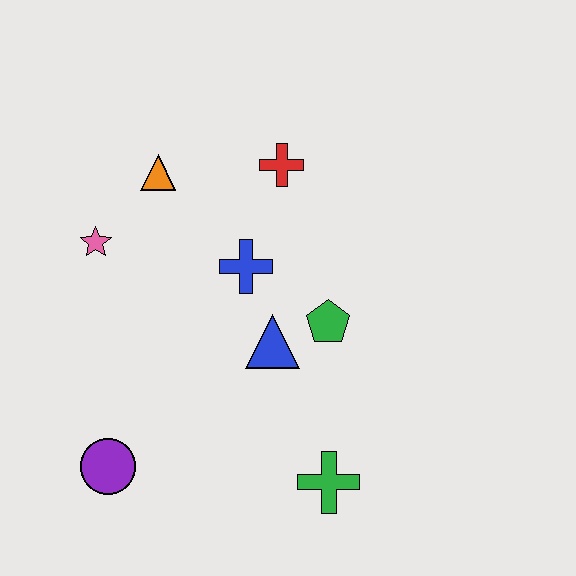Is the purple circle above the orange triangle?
No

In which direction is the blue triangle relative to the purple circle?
The blue triangle is to the right of the purple circle.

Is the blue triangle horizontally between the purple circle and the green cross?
Yes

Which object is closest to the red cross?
The blue cross is closest to the red cross.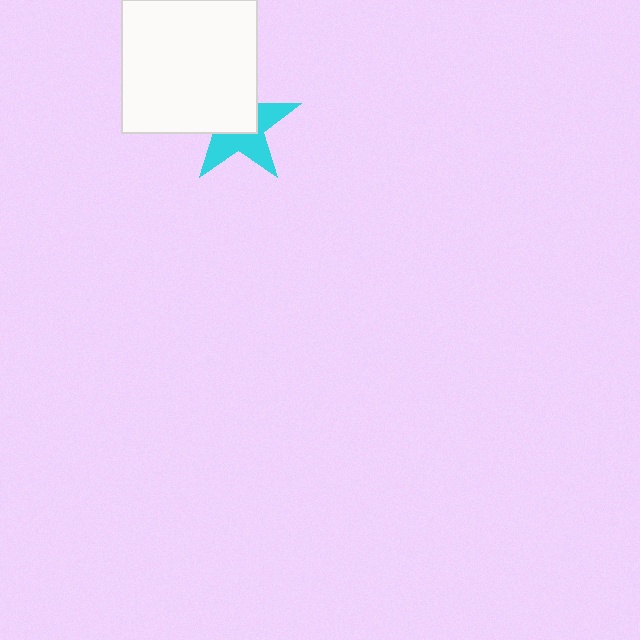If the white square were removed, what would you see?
You would see the complete cyan star.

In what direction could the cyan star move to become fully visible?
The cyan star could move toward the lower-right. That would shift it out from behind the white square entirely.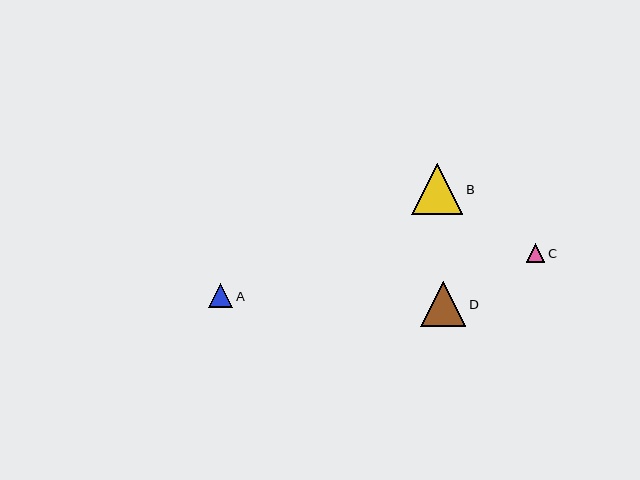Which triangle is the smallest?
Triangle C is the smallest with a size of approximately 19 pixels.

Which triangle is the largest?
Triangle B is the largest with a size of approximately 51 pixels.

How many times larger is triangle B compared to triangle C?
Triangle B is approximately 2.7 times the size of triangle C.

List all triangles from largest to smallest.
From largest to smallest: B, D, A, C.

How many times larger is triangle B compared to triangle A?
Triangle B is approximately 2.1 times the size of triangle A.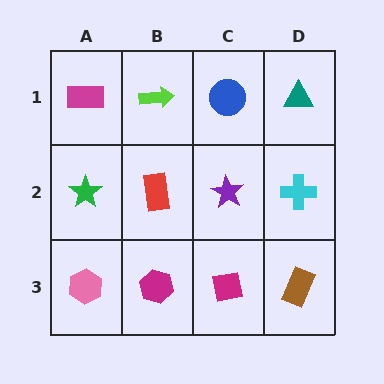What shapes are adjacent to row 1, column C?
A purple star (row 2, column C), a lime arrow (row 1, column B), a teal triangle (row 1, column D).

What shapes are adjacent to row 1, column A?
A green star (row 2, column A), a lime arrow (row 1, column B).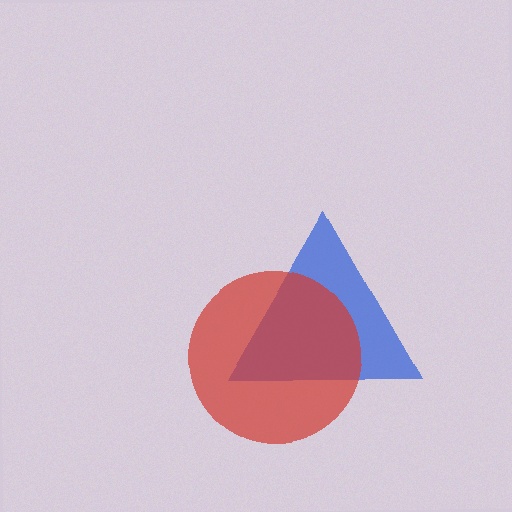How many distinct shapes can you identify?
There are 2 distinct shapes: a blue triangle, a red circle.